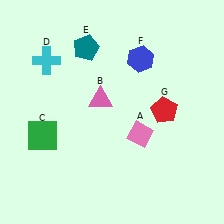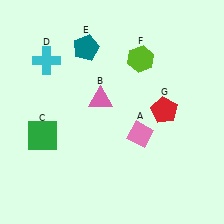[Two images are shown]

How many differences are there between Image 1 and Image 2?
There is 1 difference between the two images.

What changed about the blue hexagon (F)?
In Image 1, F is blue. In Image 2, it changed to lime.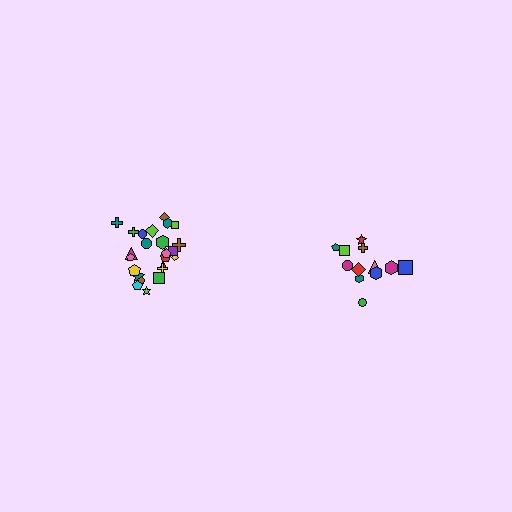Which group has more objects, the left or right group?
The left group.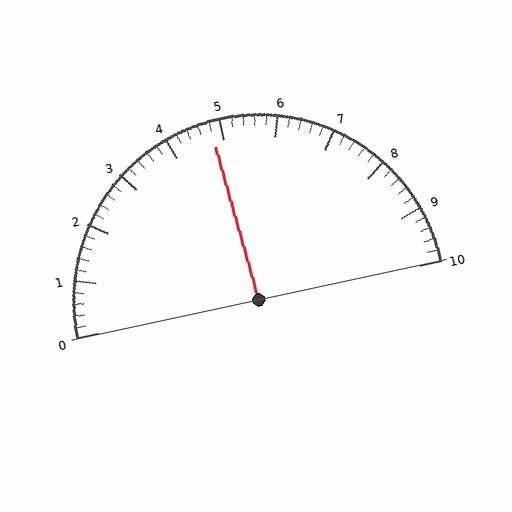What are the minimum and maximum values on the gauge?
The gauge ranges from 0 to 10.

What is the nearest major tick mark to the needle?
The nearest major tick mark is 5.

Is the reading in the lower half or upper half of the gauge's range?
The reading is in the lower half of the range (0 to 10).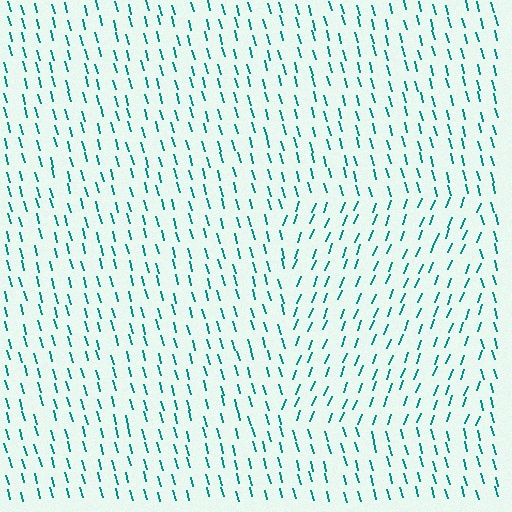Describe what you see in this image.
The image is filled with small teal line segments. A rectangle region in the image has lines oriented differently from the surrounding lines, creating a visible texture boundary.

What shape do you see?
I see a rectangle.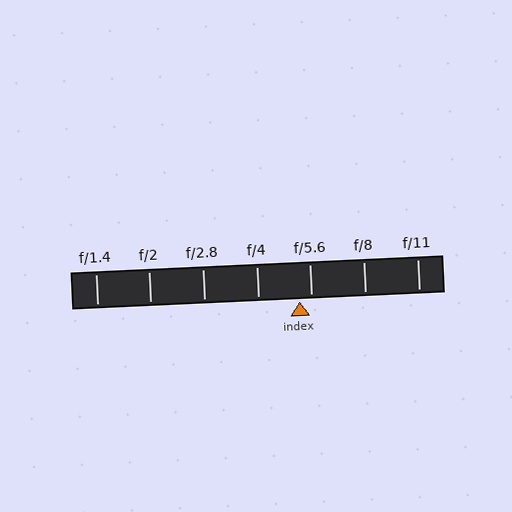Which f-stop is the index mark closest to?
The index mark is closest to f/5.6.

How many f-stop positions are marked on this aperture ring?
There are 7 f-stop positions marked.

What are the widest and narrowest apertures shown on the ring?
The widest aperture shown is f/1.4 and the narrowest is f/11.